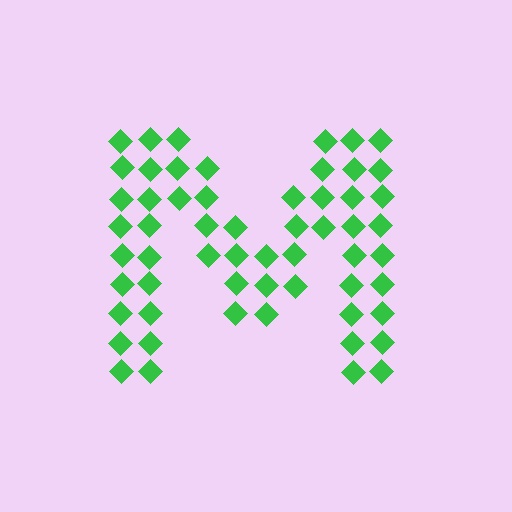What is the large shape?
The large shape is the letter M.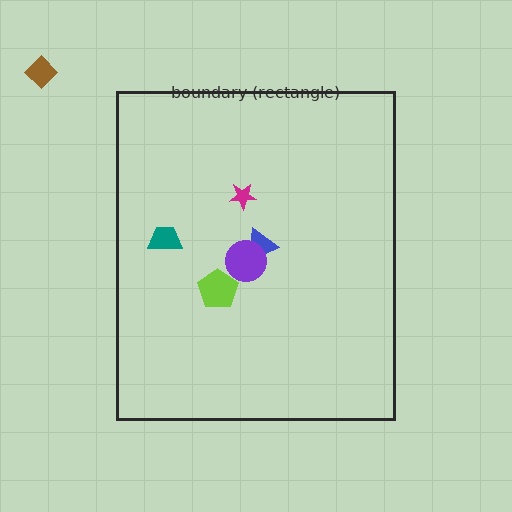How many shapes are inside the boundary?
5 inside, 1 outside.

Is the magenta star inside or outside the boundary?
Inside.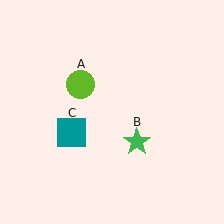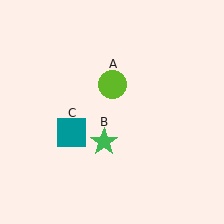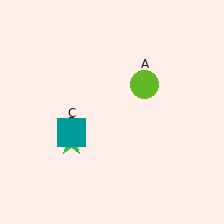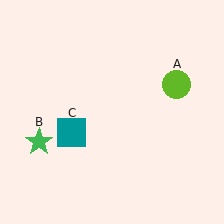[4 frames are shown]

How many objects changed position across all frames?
2 objects changed position: lime circle (object A), green star (object B).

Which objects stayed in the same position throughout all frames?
Teal square (object C) remained stationary.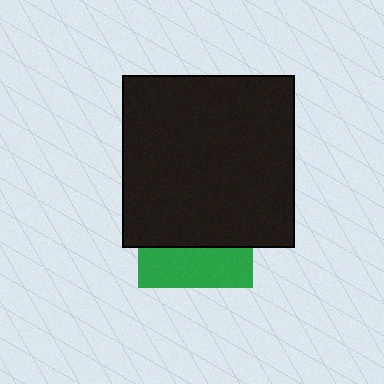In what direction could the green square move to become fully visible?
The green square could move down. That would shift it out from behind the black square entirely.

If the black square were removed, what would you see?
You would see the complete green square.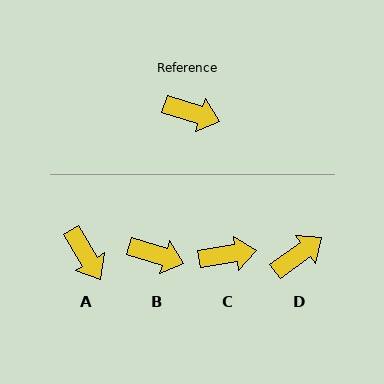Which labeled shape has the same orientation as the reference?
B.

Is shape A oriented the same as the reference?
No, it is off by about 41 degrees.